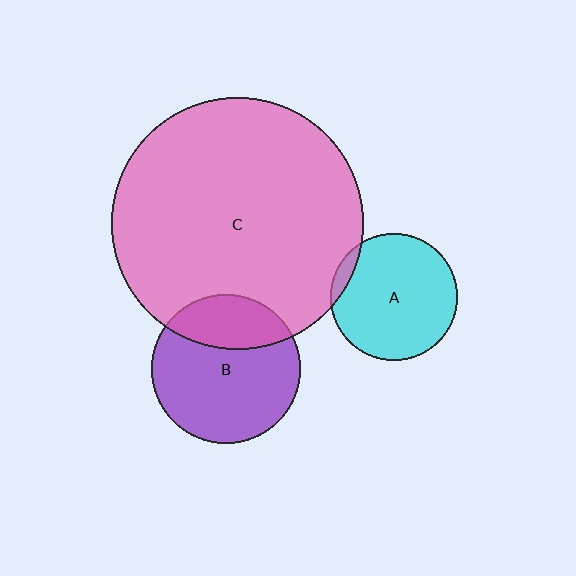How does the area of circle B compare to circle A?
Approximately 1.4 times.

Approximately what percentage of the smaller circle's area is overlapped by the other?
Approximately 5%.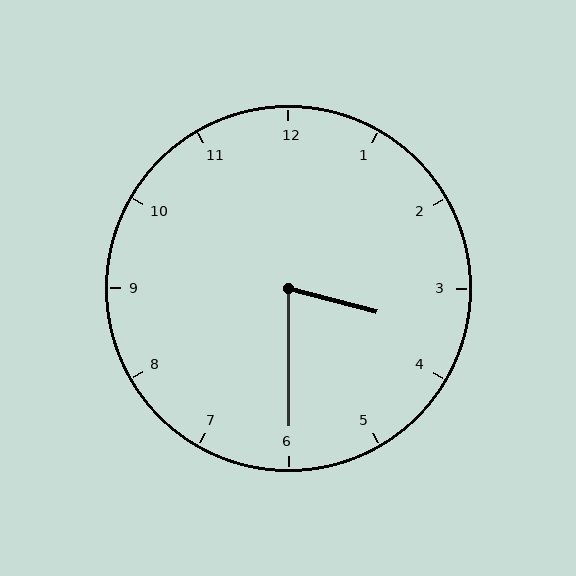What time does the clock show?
3:30.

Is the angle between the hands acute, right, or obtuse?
It is acute.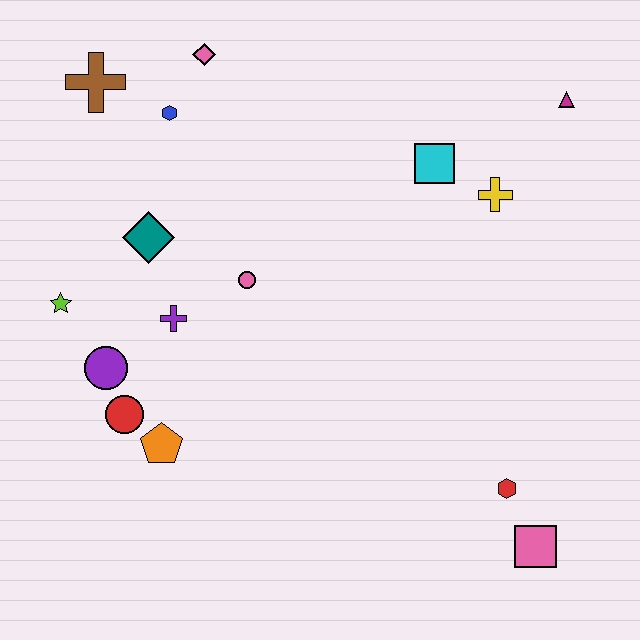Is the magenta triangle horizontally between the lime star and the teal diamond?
No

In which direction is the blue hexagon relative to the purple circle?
The blue hexagon is above the purple circle.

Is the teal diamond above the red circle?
Yes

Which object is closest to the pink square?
The red hexagon is closest to the pink square.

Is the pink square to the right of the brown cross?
Yes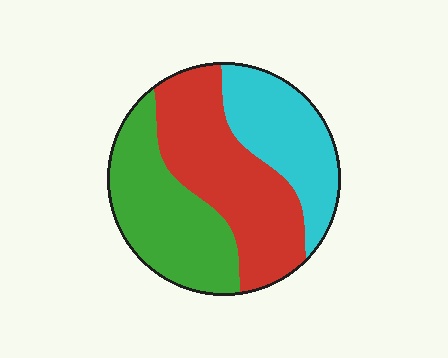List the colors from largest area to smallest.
From largest to smallest: red, green, cyan.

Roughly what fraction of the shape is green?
Green covers 33% of the shape.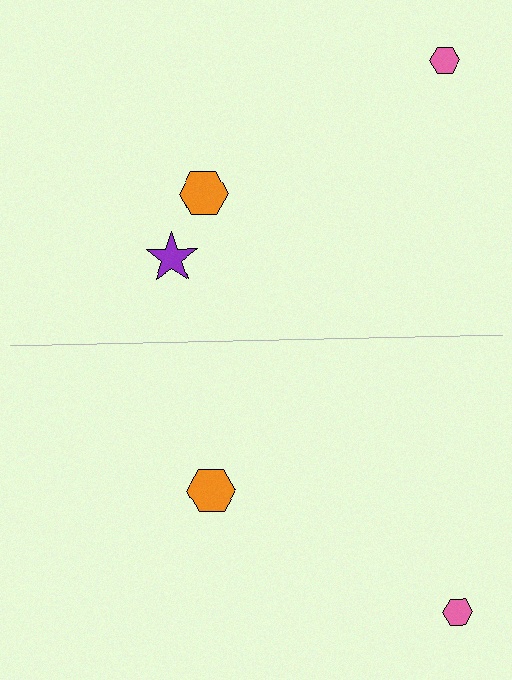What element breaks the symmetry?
A purple star is missing from the bottom side.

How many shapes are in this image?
There are 5 shapes in this image.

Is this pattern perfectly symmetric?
No, the pattern is not perfectly symmetric. A purple star is missing from the bottom side.